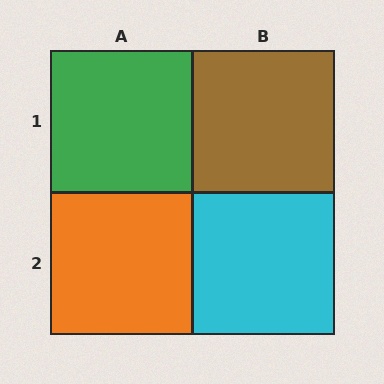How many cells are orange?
1 cell is orange.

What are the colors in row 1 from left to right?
Green, brown.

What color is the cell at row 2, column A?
Orange.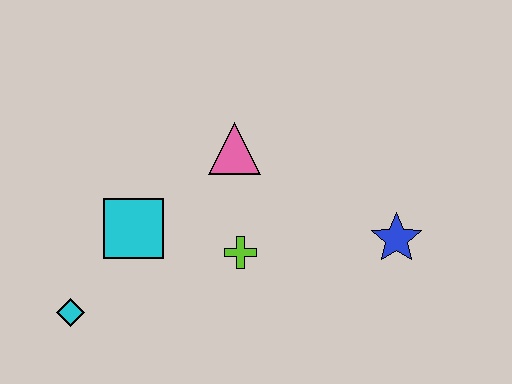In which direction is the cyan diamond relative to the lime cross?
The cyan diamond is to the left of the lime cross.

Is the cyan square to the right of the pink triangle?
No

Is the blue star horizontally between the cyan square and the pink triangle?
No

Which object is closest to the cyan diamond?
The cyan square is closest to the cyan diamond.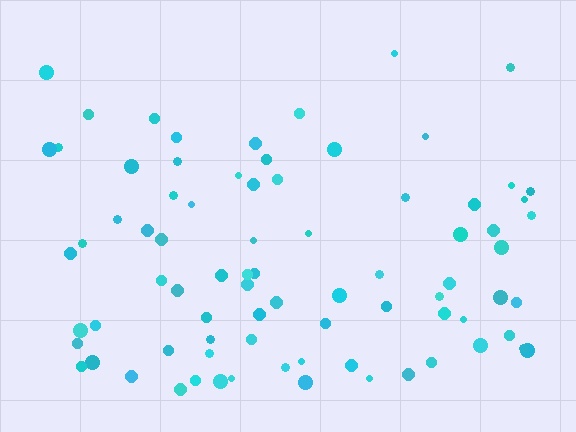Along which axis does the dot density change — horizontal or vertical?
Vertical.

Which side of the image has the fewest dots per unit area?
The top.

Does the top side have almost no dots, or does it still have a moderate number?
Still a moderate number, just noticeably fewer than the bottom.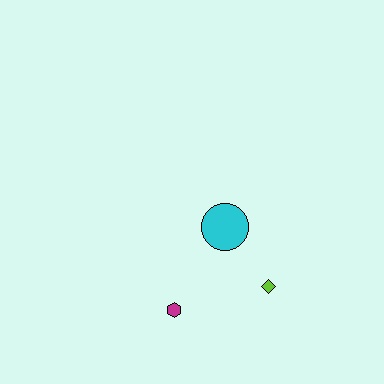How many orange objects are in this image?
There are no orange objects.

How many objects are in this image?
There are 3 objects.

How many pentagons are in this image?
There are no pentagons.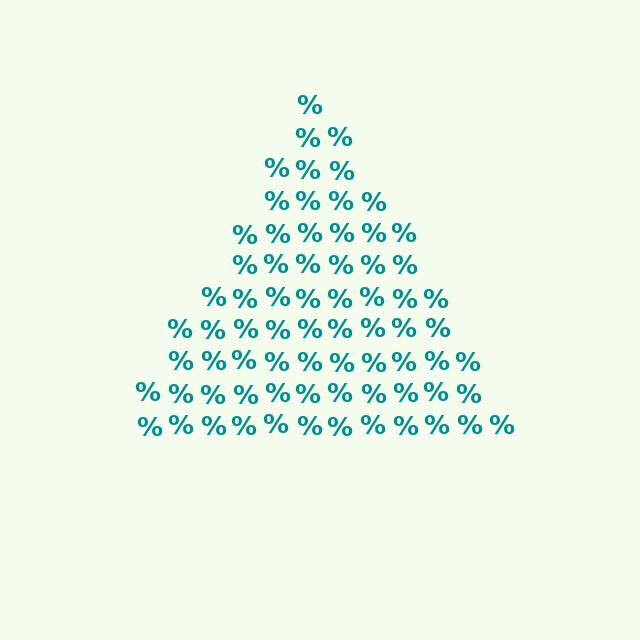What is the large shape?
The large shape is a triangle.